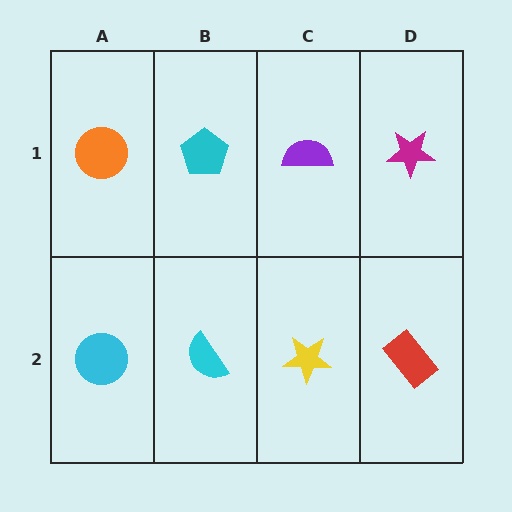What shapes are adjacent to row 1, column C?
A yellow star (row 2, column C), a cyan pentagon (row 1, column B), a magenta star (row 1, column D).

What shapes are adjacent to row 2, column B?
A cyan pentagon (row 1, column B), a cyan circle (row 2, column A), a yellow star (row 2, column C).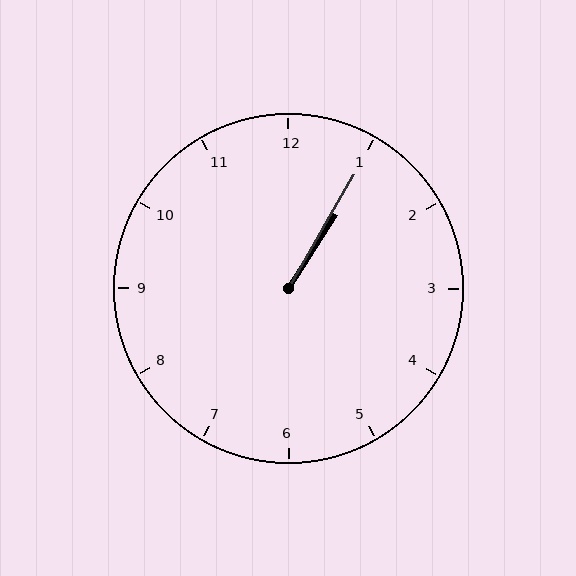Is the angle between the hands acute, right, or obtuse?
It is acute.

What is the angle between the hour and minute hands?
Approximately 2 degrees.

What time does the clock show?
1:05.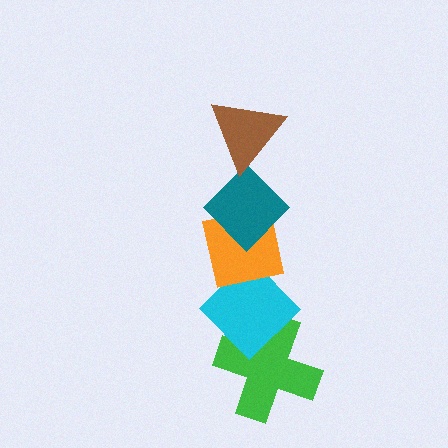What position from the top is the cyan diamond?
The cyan diamond is 4th from the top.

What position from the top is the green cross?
The green cross is 5th from the top.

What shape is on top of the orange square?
The teal diamond is on top of the orange square.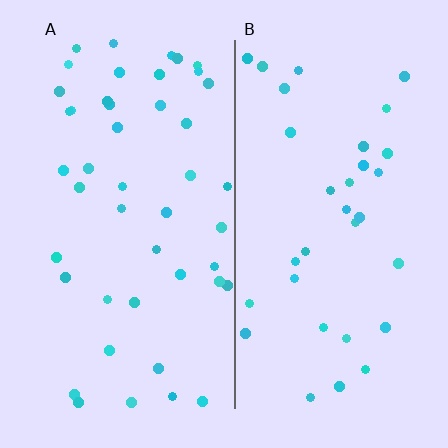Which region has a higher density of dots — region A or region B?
A (the left).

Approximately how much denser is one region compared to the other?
Approximately 1.4× — region A over region B.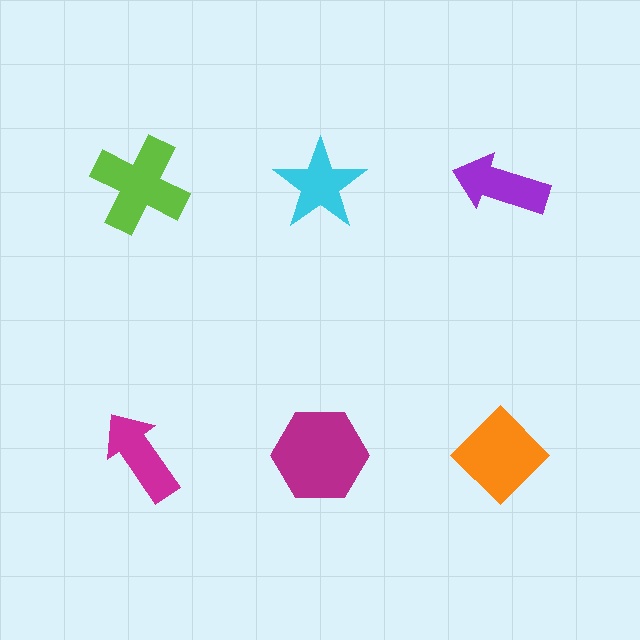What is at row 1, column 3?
A purple arrow.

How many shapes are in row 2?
3 shapes.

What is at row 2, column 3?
An orange diamond.